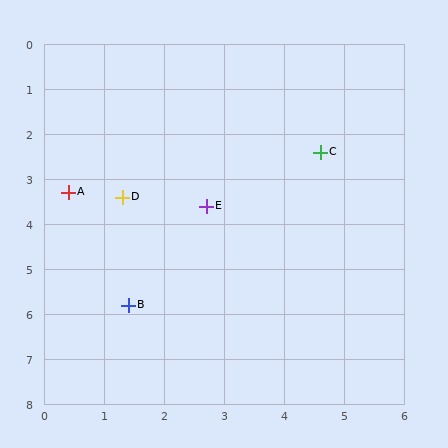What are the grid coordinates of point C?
Point C is at approximately (4.6, 2.4).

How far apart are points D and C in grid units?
Points D and C are about 3.4 grid units apart.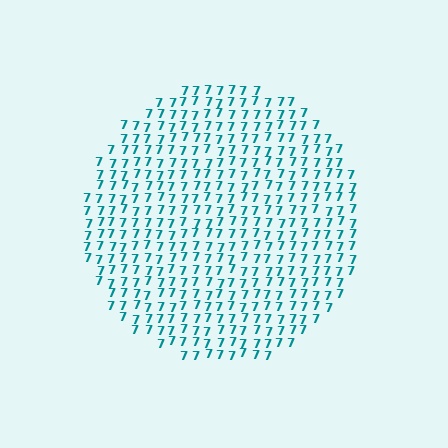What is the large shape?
The large shape is a circle.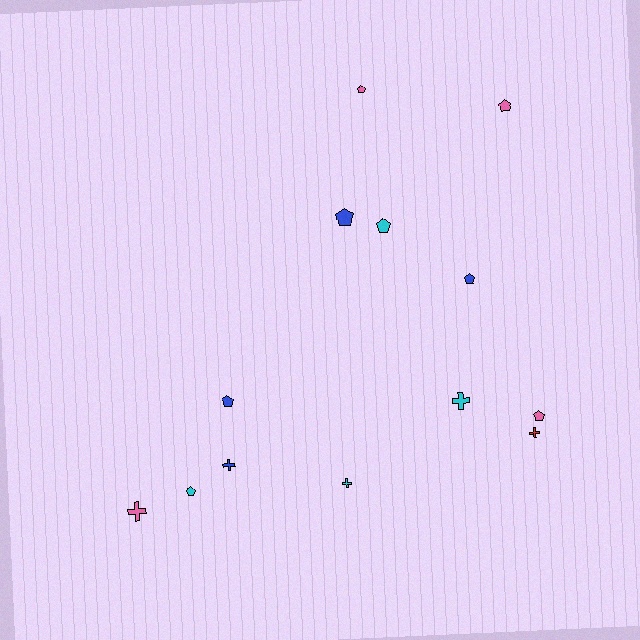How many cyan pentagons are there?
There are 2 cyan pentagons.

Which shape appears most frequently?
Pentagon, with 8 objects.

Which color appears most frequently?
Blue, with 4 objects.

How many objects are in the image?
There are 13 objects.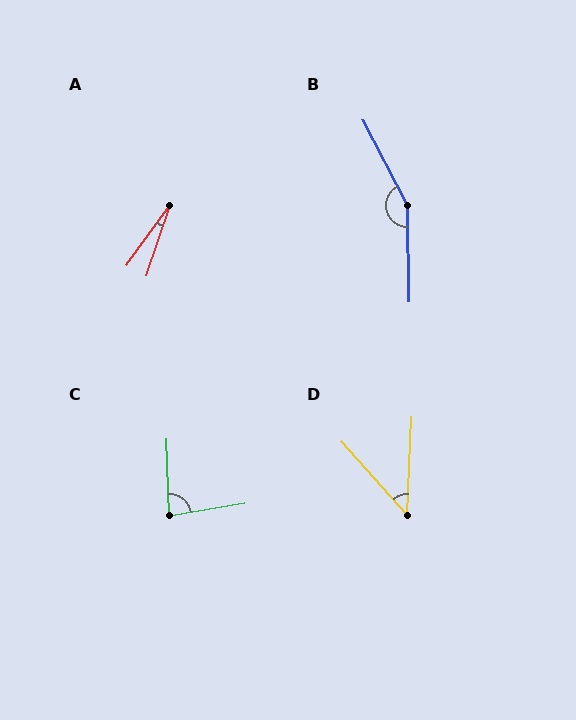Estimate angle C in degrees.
Approximately 82 degrees.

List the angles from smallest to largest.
A (17°), D (44°), C (82°), B (153°).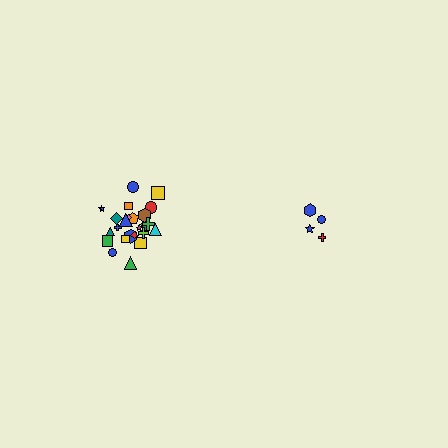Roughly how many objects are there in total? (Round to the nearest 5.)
Roughly 30 objects in total.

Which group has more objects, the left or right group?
The left group.